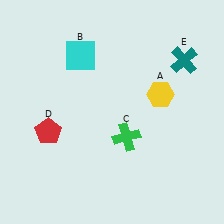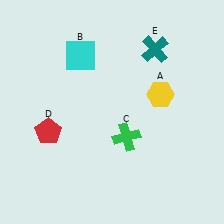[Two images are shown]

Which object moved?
The teal cross (E) moved left.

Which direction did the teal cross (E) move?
The teal cross (E) moved left.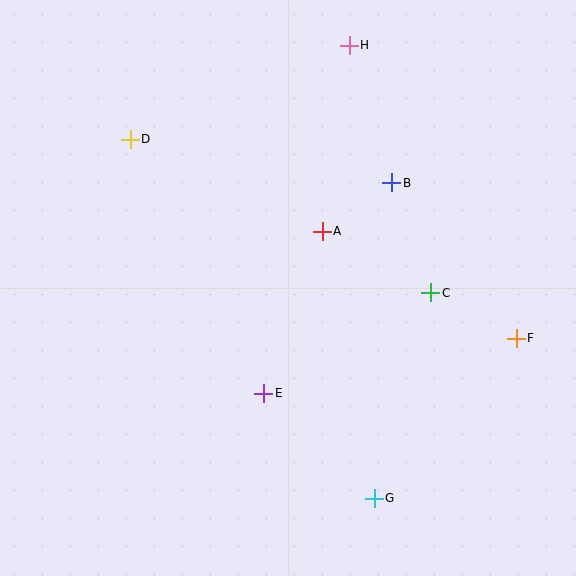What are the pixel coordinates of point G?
Point G is at (374, 498).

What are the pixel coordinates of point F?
Point F is at (516, 338).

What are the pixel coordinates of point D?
Point D is at (130, 139).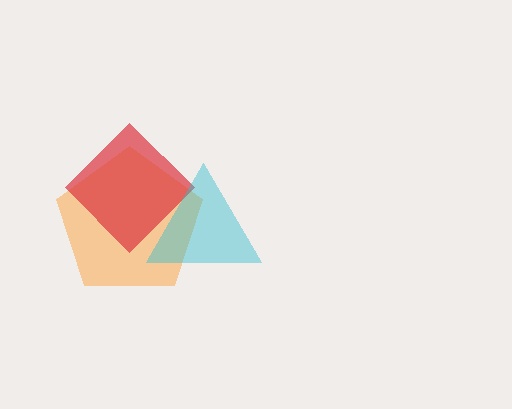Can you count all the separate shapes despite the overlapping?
Yes, there are 3 separate shapes.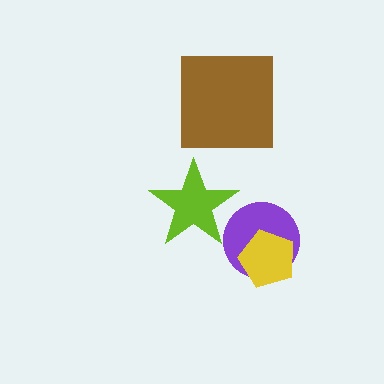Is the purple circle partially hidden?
Yes, it is partially covered by another shape.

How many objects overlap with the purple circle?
2 objects overlap with the purple circle.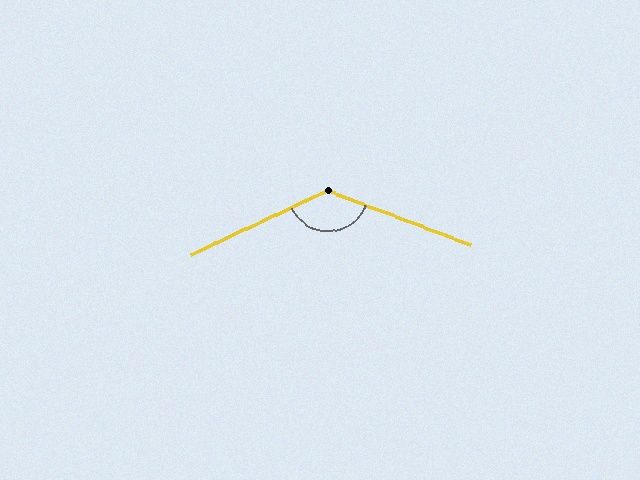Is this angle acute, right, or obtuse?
It is obtuse.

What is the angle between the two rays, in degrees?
Approximately 134 degrees.